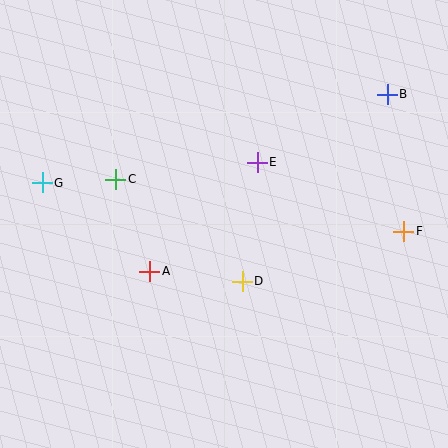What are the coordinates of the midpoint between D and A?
The midpoint between D and A is at (196, 276).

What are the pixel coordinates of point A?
Point A is at (150, 271).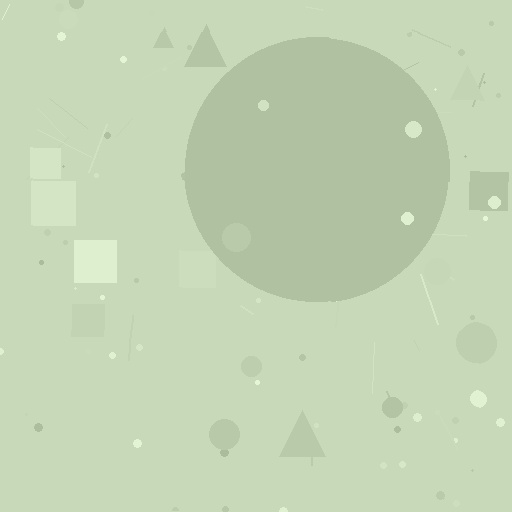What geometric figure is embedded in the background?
A circle is embedded in the background.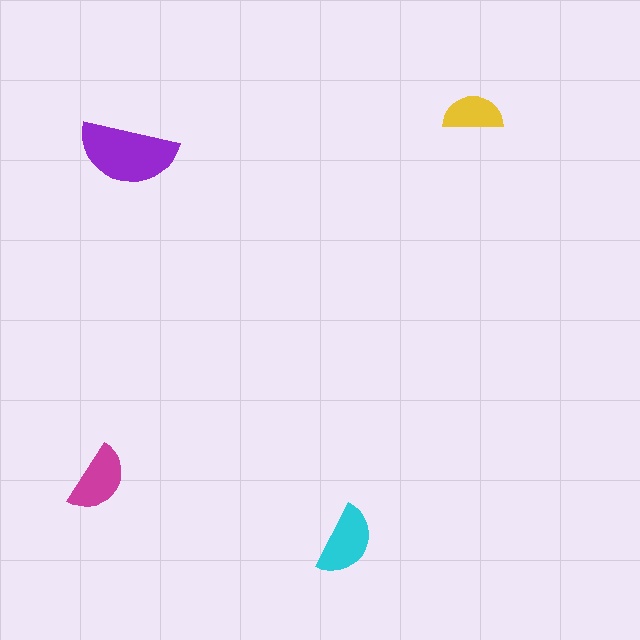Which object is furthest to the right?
The yellow semicircle is rightmost.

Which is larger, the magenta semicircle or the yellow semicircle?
The magenta one.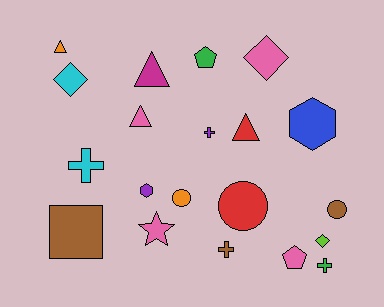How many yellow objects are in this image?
There are no yellow objects.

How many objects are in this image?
There are 20 objects.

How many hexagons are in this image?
There are 2 hexagons.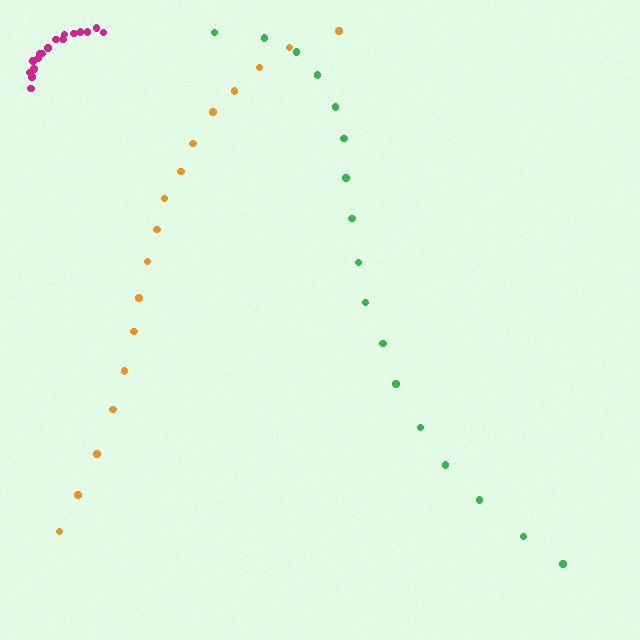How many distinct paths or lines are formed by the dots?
There are 3 distinct paths.